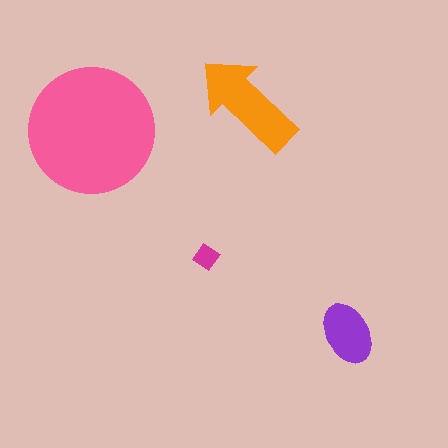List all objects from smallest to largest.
The magenta diamond, the purple ellipse, the orange arrow, the pink circle.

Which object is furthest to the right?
The purple ellipse is rightmost.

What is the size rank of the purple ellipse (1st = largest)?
3rd.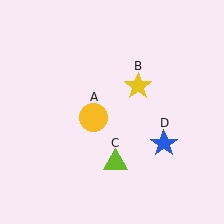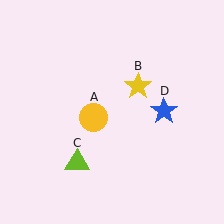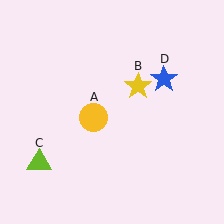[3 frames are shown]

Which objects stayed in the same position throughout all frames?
Yellow circle (object A) and yellow star (object B) remained stationary.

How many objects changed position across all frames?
2 objects changed position: lime triangle (object C), blue star (object D).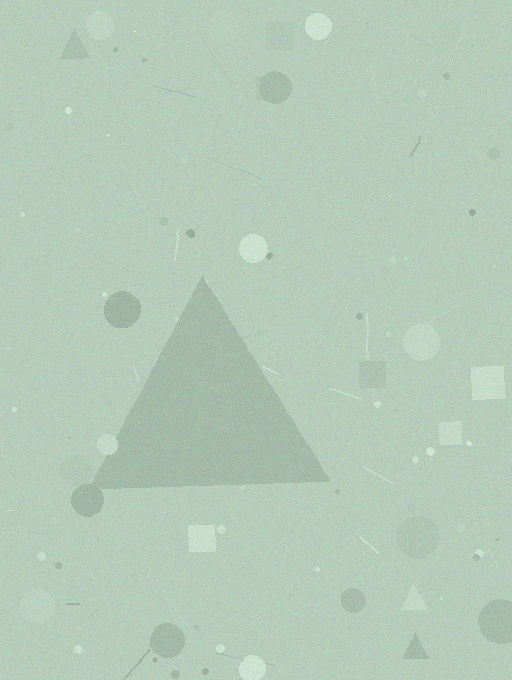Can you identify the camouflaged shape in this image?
The camouflaged shape is a triangle.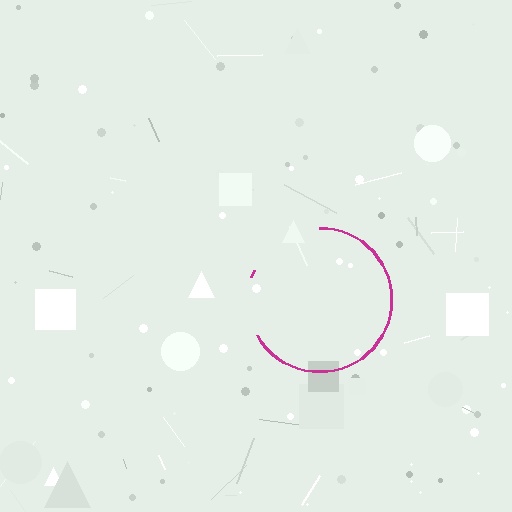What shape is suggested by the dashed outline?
The dashed outline suggests a circle.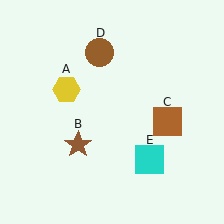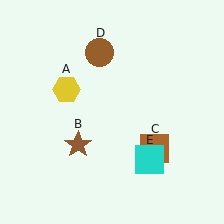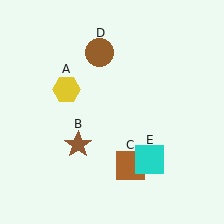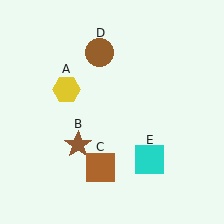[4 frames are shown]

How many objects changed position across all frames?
1 object changed position: brown square (object C).